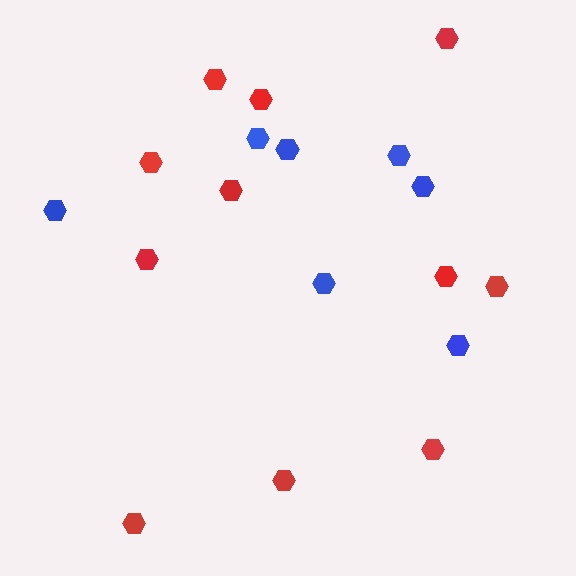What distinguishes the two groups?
There are 2 groups: one group of red hexagons (11) and one group of blue hexagons (7).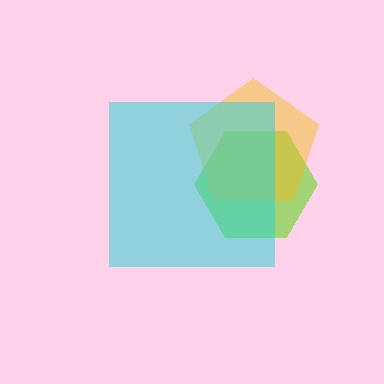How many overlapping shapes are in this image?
There are 3 overlapping shapes in the image.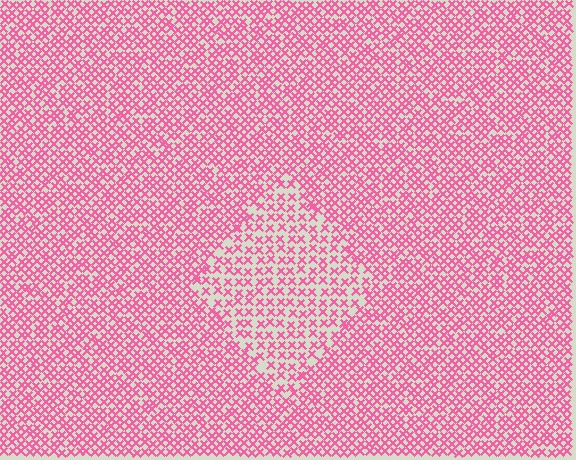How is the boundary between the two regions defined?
The boundary is defined by a change in element density (approximately 1.6x ratio). All elements are the same color, size, and shape.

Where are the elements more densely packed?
The elements are more densely packed outside the diamond boundary.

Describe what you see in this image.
The image contains small pink elements arranged at two different densities. A diamond-shaped region is visible where the elements are less densely packed than the surrounding area.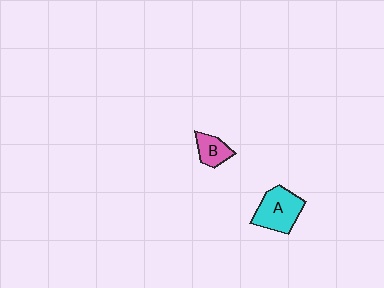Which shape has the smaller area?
Shape B (pink).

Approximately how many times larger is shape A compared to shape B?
Approximately 1.8 times.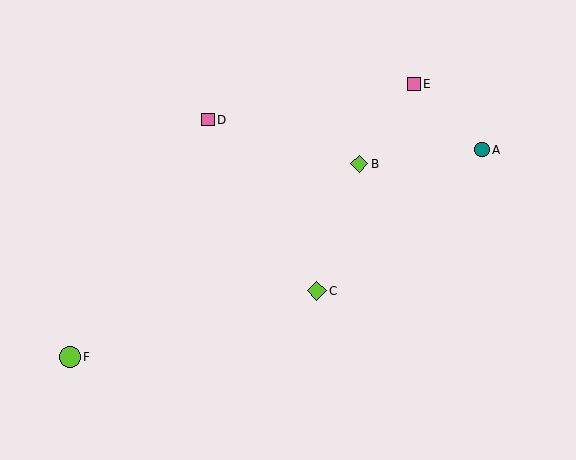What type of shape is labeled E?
Shape E is a pink square.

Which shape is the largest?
The lime circle (labeled F) is the largest.